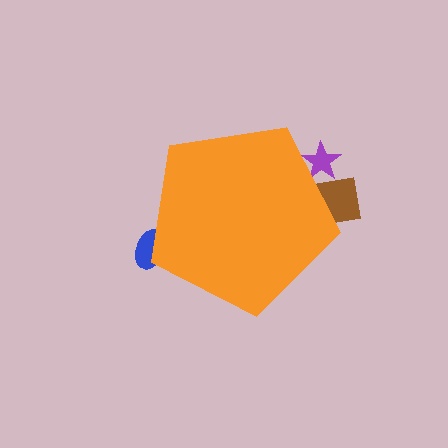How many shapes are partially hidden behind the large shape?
3 shapes are partially hidden.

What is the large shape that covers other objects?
An orange pentagon.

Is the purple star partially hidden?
Yes, the purple star is partially hidden behind the orange pentagon.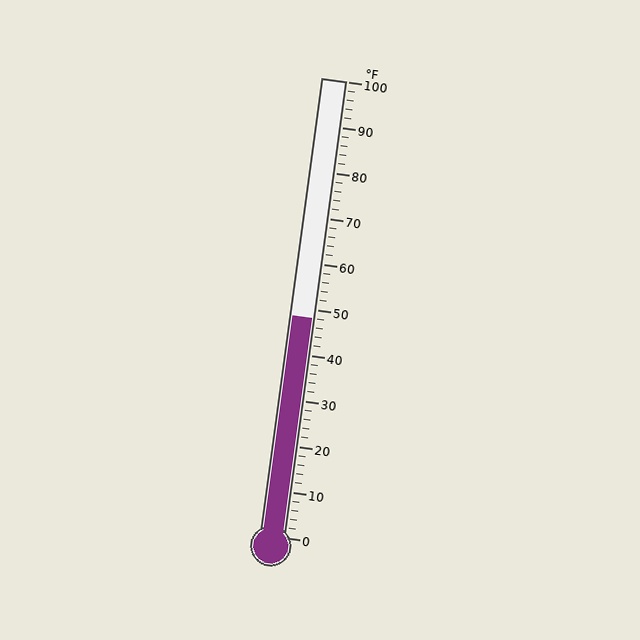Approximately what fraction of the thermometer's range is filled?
The thermometer is filled to approximately 50% of its range.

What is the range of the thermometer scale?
The thermometer scale ranges from 0°F to 100°F.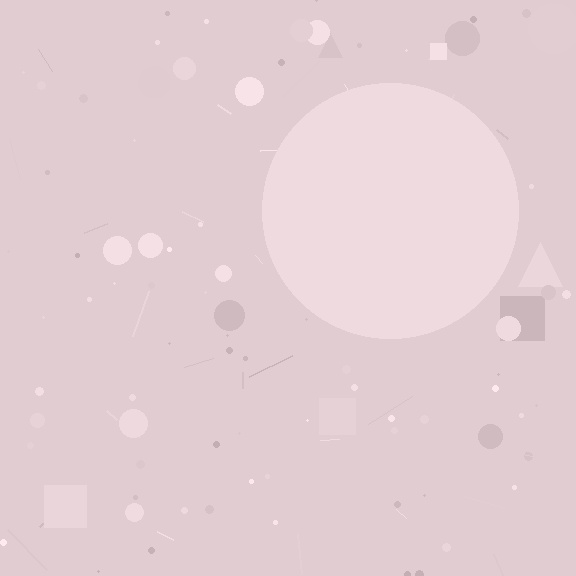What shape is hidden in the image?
A circle is hidden in the image.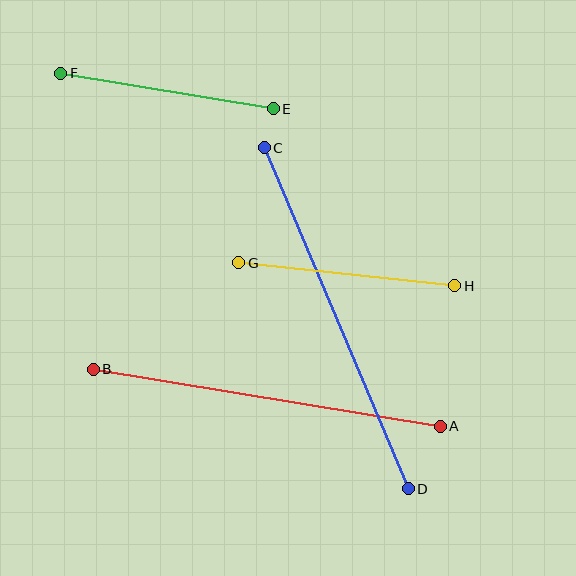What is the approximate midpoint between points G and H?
The midpoint is at approximately (347, 274) pixels.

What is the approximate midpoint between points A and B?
The midpoint is at approximately (267, 398) pixels.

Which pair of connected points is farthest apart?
Points C and D are farthest apart.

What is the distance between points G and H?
The distance is approximately 217 pixels.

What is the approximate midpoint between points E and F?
The midpoint is at approximately (167, 91) pixels.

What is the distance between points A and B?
The distance is approximately 352 pixels.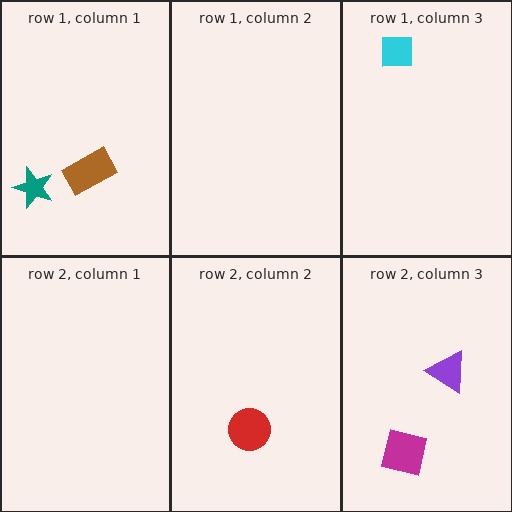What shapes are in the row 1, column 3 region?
The cyan square.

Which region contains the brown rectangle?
The row 1, column 1 region.